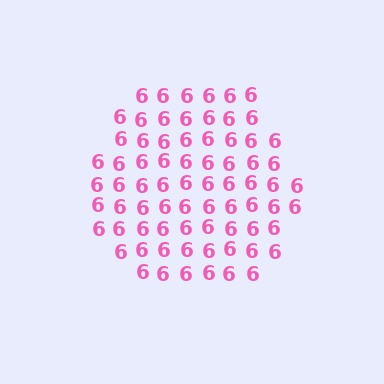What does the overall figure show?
The overall figure shows a hexagon.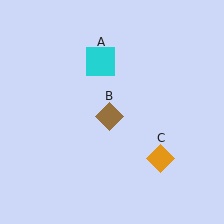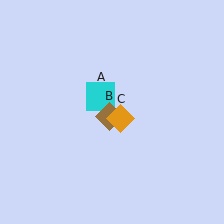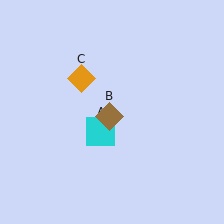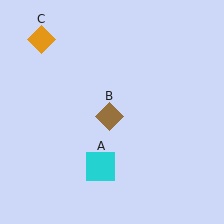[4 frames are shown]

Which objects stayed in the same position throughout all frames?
Brown diamond (object B) remained stationary.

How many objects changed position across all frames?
2 objects changed position: cyan square (object A), orange diamond (object C).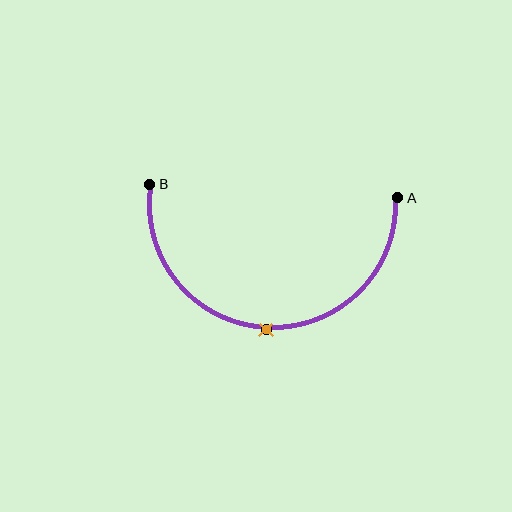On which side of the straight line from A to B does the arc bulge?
The arc bulges below the straight line connecting A and B.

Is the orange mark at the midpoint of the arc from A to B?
Yes. The orange mark lies on the arc at equal arc-length from both A and B — it is the arc midpoint.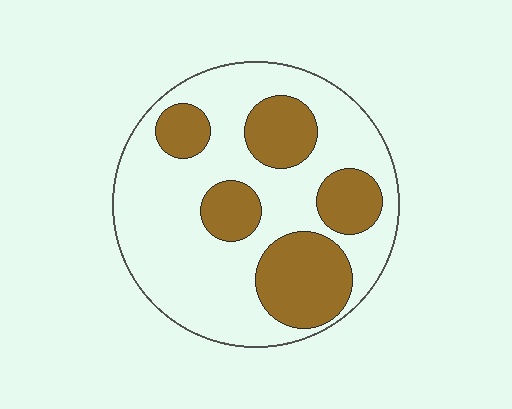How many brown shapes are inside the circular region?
5.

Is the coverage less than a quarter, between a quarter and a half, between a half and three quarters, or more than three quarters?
Between a quarter and a half.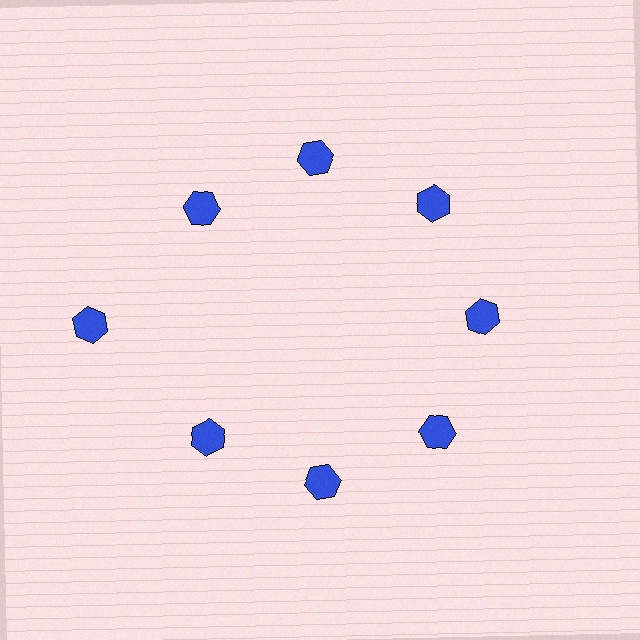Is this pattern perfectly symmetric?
No. The 8 blue hexagons are arranged in a ring, but one element near the 9 o'clock position is pushed outward from the center, breaking the 8-fold rotational symmetry.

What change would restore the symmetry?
The symmetry would be restored by moving it inward, back onto the ring so that all 8 hexagons sit at equal angles and equal distance from the center.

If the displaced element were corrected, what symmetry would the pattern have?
It would have 8-fold rotational symmetry — the pattern would map onto itself every 45 degrees.